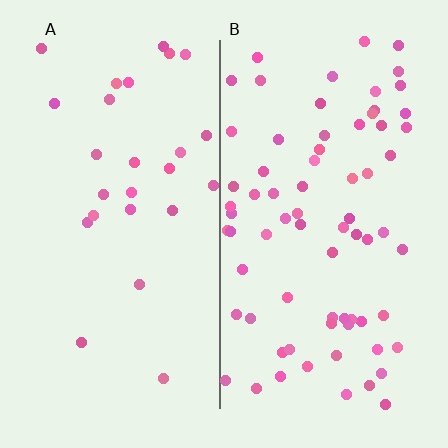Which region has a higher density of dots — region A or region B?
B (the right).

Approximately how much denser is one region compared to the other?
Approximately 2.8× — region B over region A.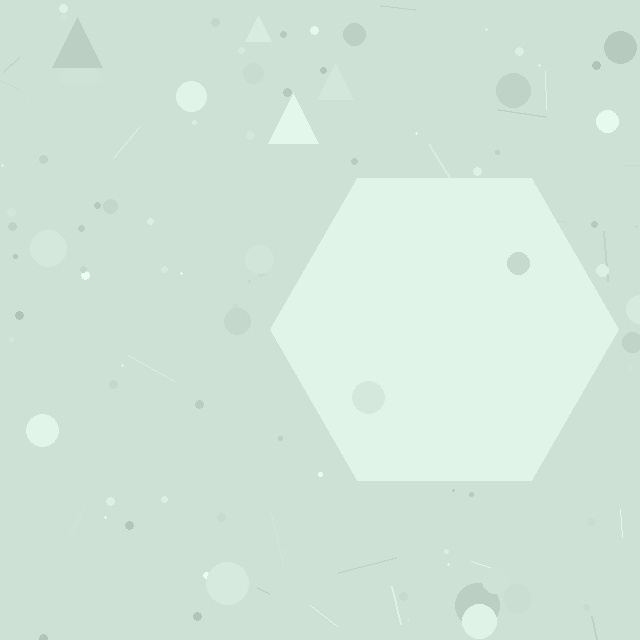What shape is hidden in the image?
A hexagon is hidden in the image.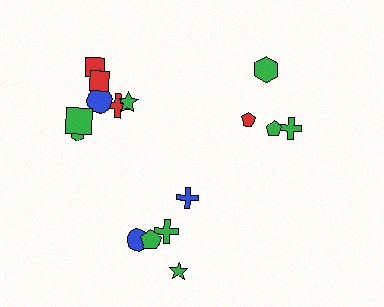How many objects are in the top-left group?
There are 7 objects.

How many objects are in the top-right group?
There are 4 objects.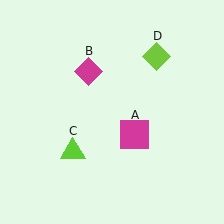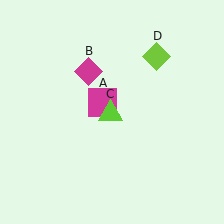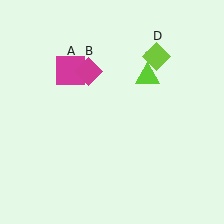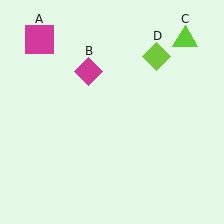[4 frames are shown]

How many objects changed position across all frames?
2 objects changed position: magenta square (object A), lime triangle (object C).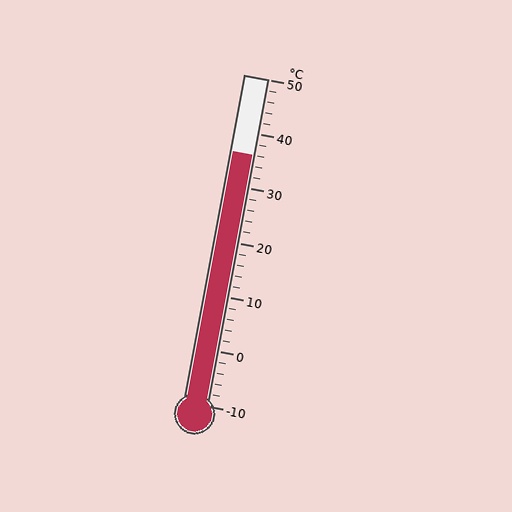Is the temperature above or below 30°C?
The temperature is above 30°C.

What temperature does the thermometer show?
The thermometer shows approximately 36°C.